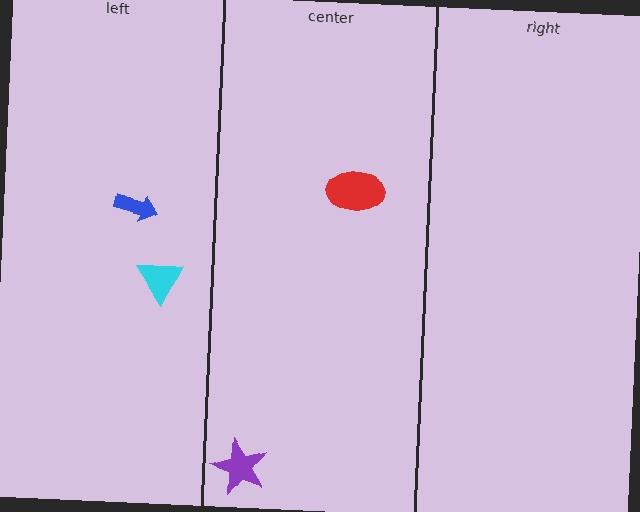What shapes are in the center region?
The purple star, the red ellipse.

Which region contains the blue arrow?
The left region.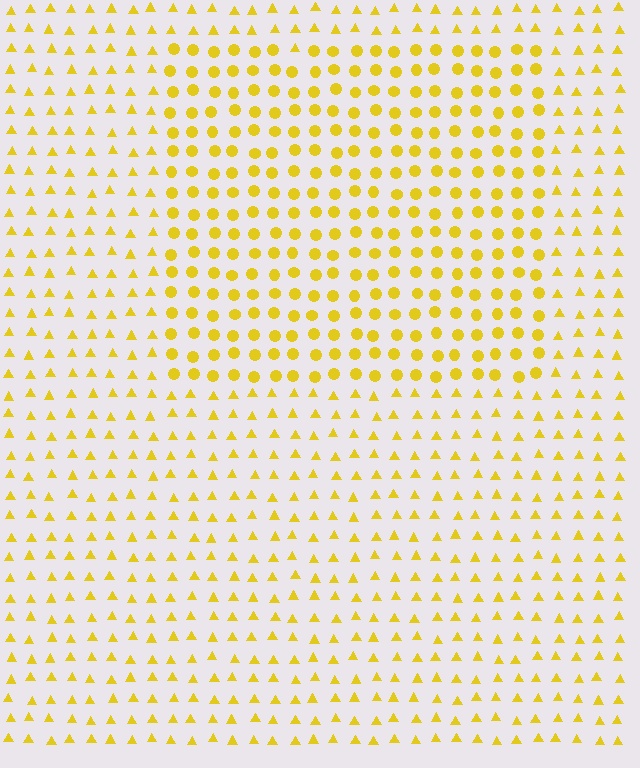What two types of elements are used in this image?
The image uses circles inside the rectangle region and triangles outside it.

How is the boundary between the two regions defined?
The boundary is defined by a change in element shape: circles inside vs. triangles outside. All elements share the same color and spacing.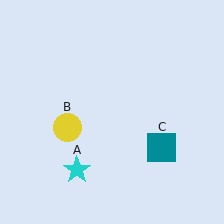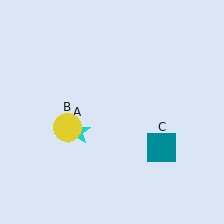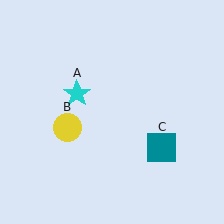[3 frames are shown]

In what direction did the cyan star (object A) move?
The cyan star (object A) moved up.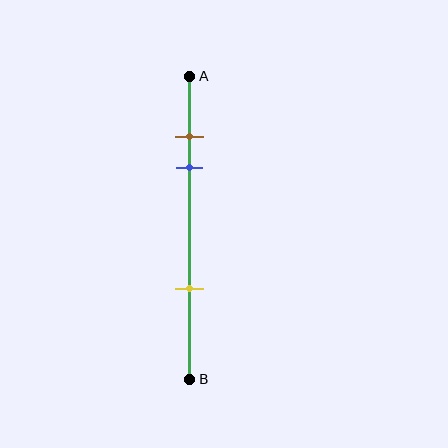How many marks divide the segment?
There are 3 marks dividing the segment.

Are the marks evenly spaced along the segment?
No, the marks are not evenly spaced.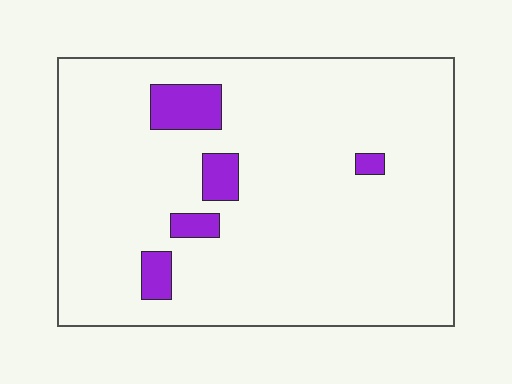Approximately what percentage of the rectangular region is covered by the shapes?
Approximately 10%.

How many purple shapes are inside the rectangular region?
5.